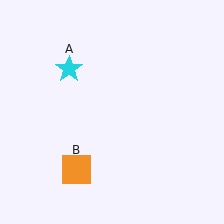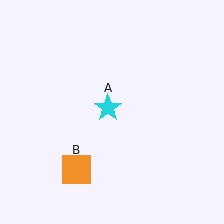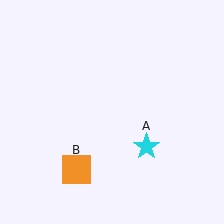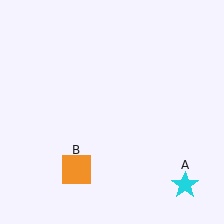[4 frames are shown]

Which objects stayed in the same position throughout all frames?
Orange square (object B) remained stationary.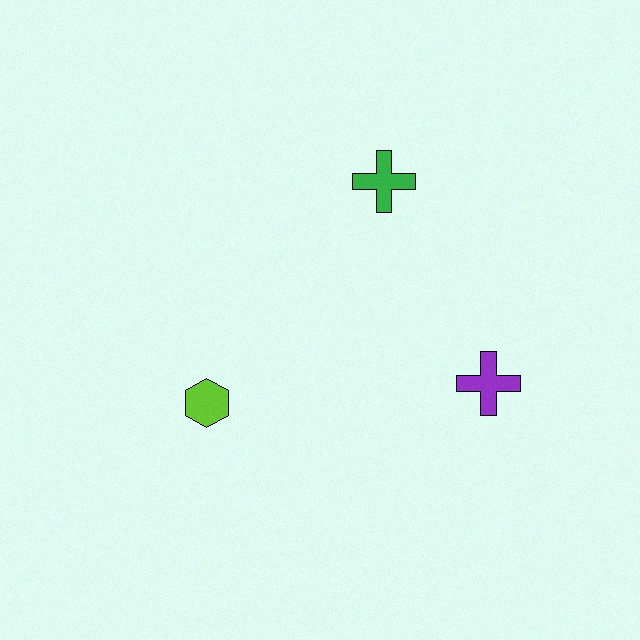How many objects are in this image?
There are 3 objects.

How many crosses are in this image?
There are 2 crosses.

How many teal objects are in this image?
There are no teal objects.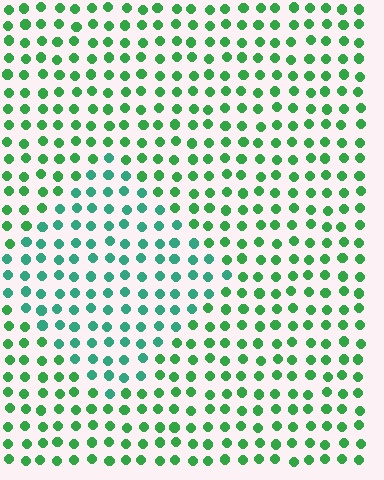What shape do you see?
I see a diamond.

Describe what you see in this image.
The image is filled with small green elements in a uniform arrangement. A diamond-shaped region is visible where the elements are tinted to a slightly different hue, forming a subtle color boundary.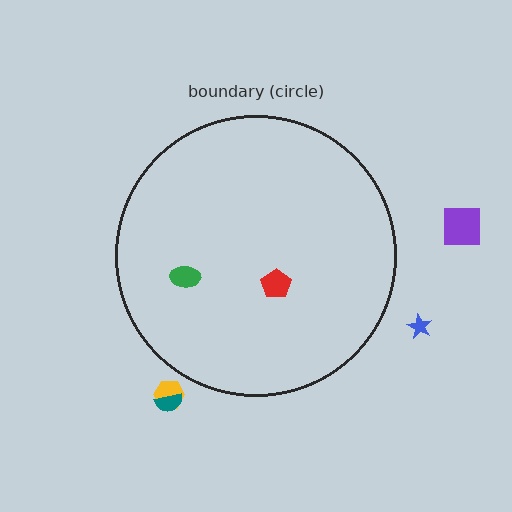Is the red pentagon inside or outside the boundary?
Inside.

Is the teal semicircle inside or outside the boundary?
Outside.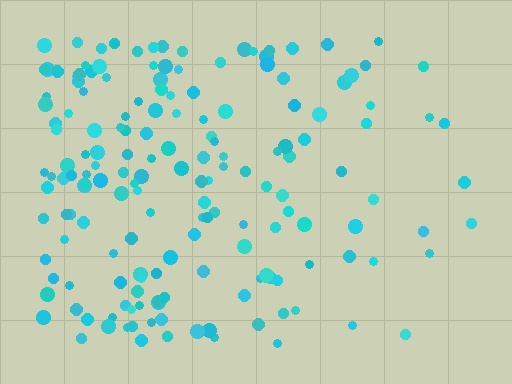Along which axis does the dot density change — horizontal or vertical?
Horizontal.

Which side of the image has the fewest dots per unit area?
The right.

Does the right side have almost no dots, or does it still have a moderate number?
Still a moderate number, just noticeably fewer than the left.